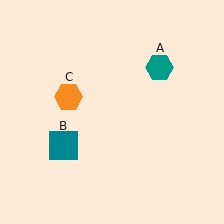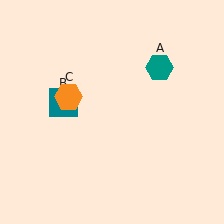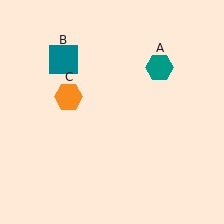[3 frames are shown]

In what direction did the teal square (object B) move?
The teal square (object B) moved up.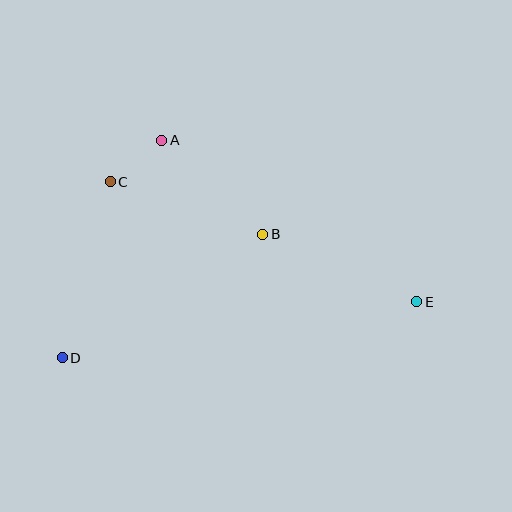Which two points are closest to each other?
Points A and C are closest to each other.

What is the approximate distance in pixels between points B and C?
The distance between B and C is approximately 161 pixels.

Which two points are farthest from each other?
Points D and E are farthest from each other.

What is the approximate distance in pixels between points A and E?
The distance between A and E is approximately 302 pixels.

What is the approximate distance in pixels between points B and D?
The distance between B and D is approximately 236 pixels.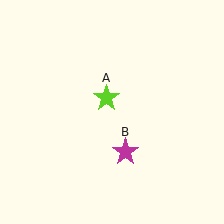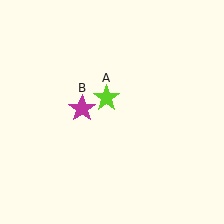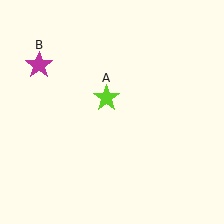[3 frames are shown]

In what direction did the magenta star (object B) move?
The magenta star (object B) moved up and to the left.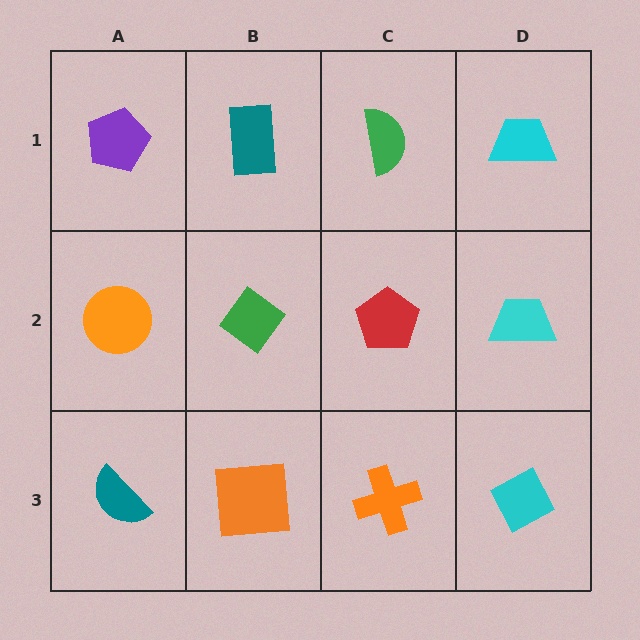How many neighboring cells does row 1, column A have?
2.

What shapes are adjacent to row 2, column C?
A green semicircle (row 1, column C), an orange cross (row 3, column C), a green diamond (row 2, column B), a cyan trapezoid (row 2, column D).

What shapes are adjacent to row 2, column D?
A cyan trapezoid (row 1, column D), a cyan diamond (row 3, column D), a red pentagon (row 2, column C).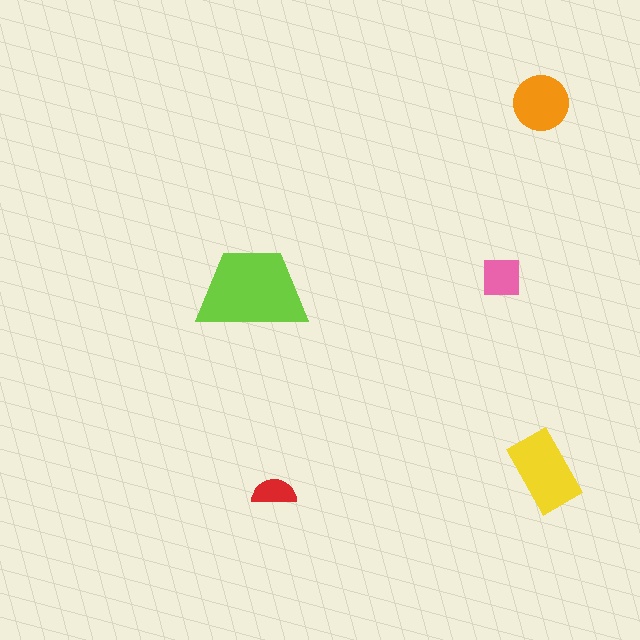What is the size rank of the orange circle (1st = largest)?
3rd.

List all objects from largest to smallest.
The lime trapezoid, the yellow rectangle, the orange circle, the pink square, the red semicircle.